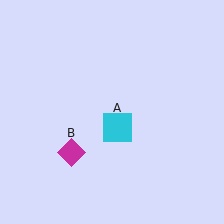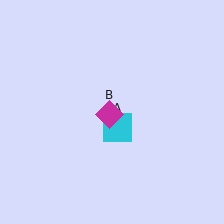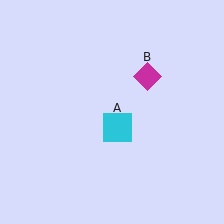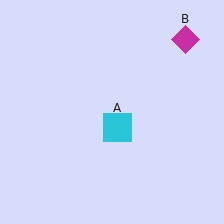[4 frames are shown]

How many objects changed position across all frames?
1 object changed position: magenta diamond (object B).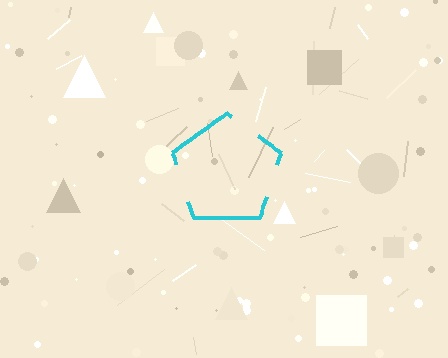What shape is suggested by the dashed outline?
The dashed outline suggests a pentagon.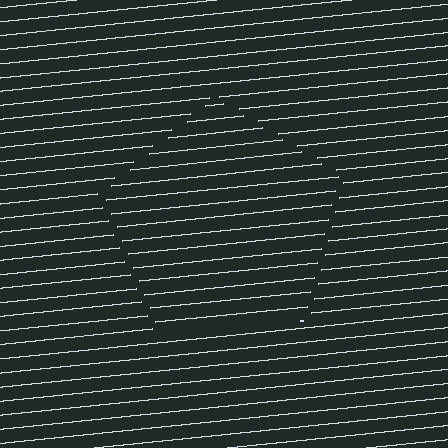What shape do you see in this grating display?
An illusory pentagon. The interior of the shape contains the same grating, shifted by half a period — the contour is defined by the phase discontinuity where line-ends from the inner and outer gratings abut.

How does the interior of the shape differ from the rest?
The interior of the shape contains the same grating, shifted by half a period — the contour is defined by the phase discontinuity where line-ends from the inner and outer gratings abut.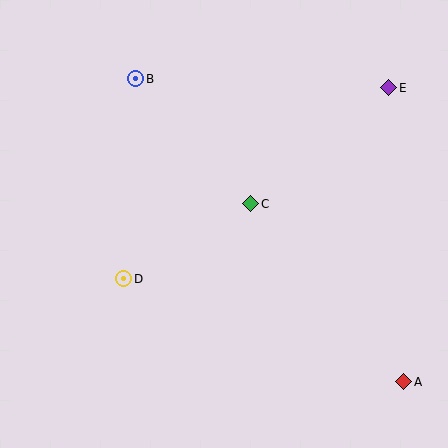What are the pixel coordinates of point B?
Point B is at (136, 79).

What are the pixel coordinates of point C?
Point C is at (251, 204).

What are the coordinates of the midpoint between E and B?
The midpoint between E and B is at (262, 83).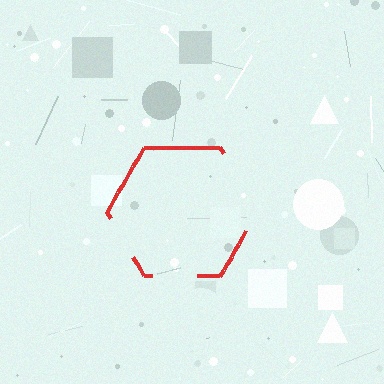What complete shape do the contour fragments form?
The contour fragments form a hexagon.